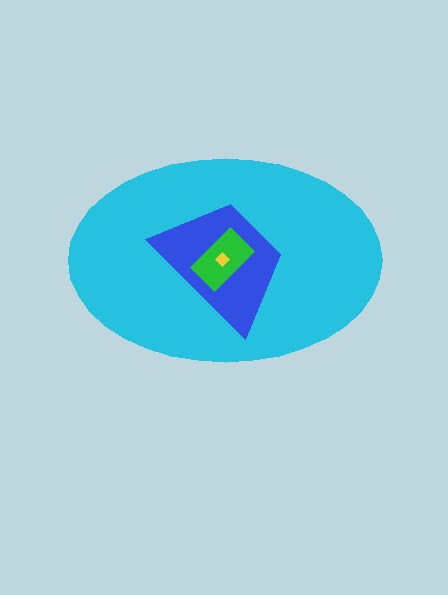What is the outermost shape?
The cyan ellipse.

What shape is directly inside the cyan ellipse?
The blue trapezoid.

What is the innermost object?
The yellow diamond.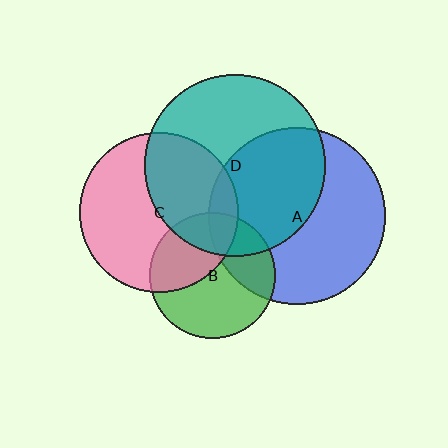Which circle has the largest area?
Circle D (teal).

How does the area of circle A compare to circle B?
Approximately 2.0 times.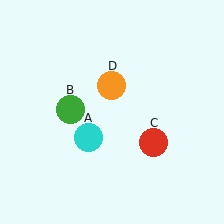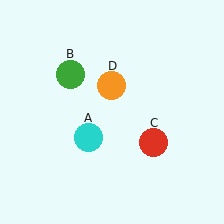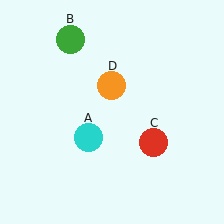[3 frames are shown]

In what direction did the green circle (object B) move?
The green circle (object B) moved up.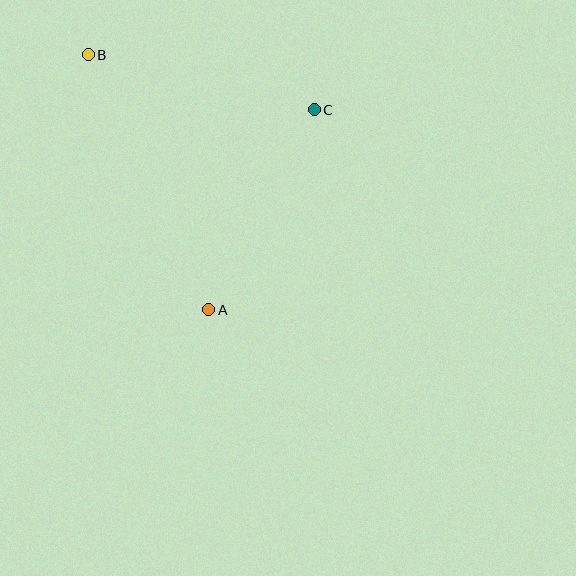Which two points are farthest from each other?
Points A and B are farthest from each other.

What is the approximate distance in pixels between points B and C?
The distance between B and C is approximately 233 pixels.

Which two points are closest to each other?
Points A and C are closest to each other.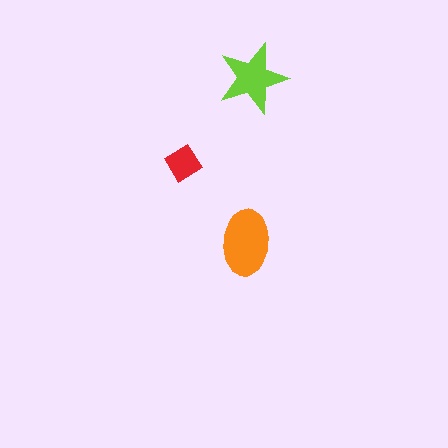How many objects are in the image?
There are 3 objects in the image.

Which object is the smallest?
The red diamond.